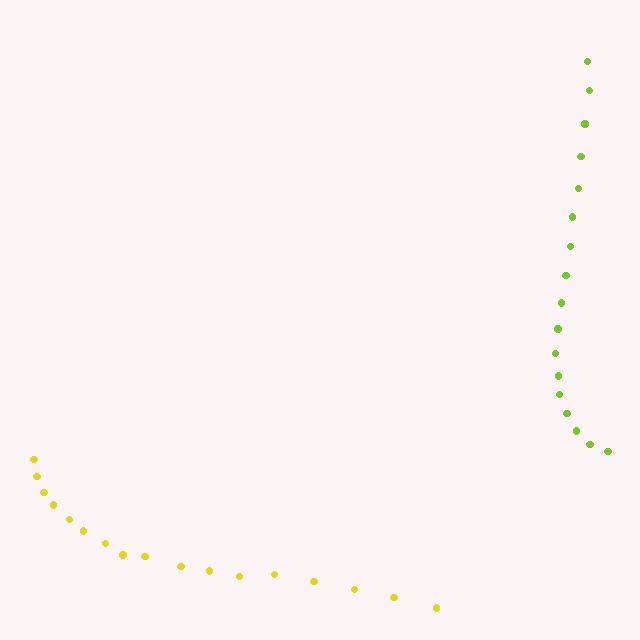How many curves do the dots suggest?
There are 2 distinct paths.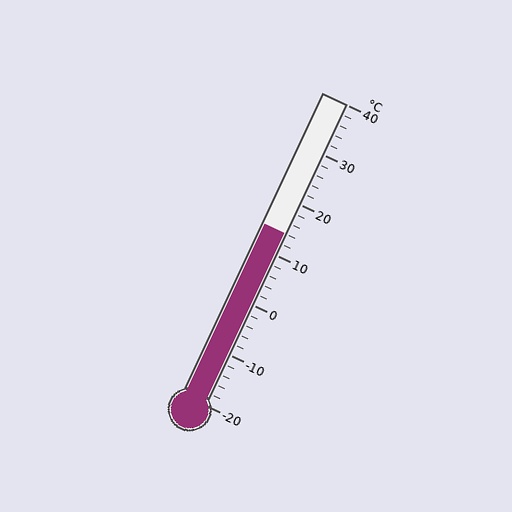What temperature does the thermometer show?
The thermometer shows approximately 14°C.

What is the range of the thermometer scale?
The thermometer scale ranges from -20°C to 40°C.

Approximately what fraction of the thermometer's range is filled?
The thermometer is filled to approximately 55% of its range.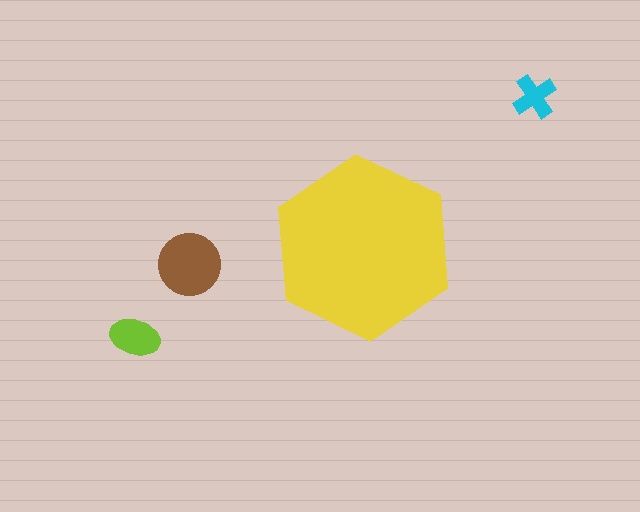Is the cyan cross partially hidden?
No, the cyan cross is fully visible.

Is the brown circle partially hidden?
No, the brown circle is fully visible.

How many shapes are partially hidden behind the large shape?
0 shapes are partially hidden.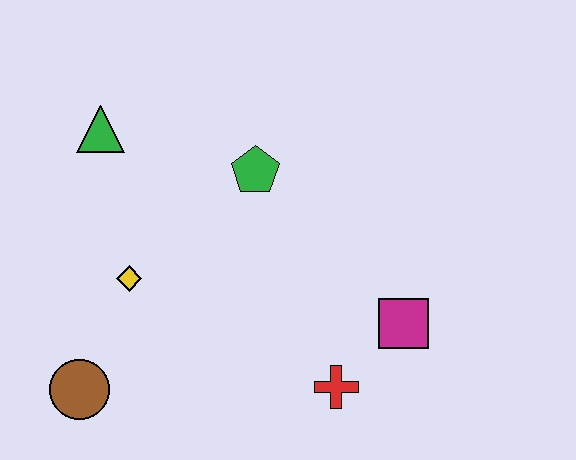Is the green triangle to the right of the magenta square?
No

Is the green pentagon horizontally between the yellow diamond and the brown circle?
No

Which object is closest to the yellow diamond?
The brown circle is closest to the yellow diamond.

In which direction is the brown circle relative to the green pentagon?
The brown circle is below the green pentagon.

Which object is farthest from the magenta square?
The green triangle is farthest from the magenta square.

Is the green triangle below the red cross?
No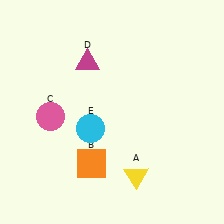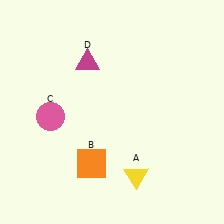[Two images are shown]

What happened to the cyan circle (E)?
The cyan circle (E) was removed in Image 2. It was in the bottom-left area of Image 1.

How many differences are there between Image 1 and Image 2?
There is 1 difference between the two images.